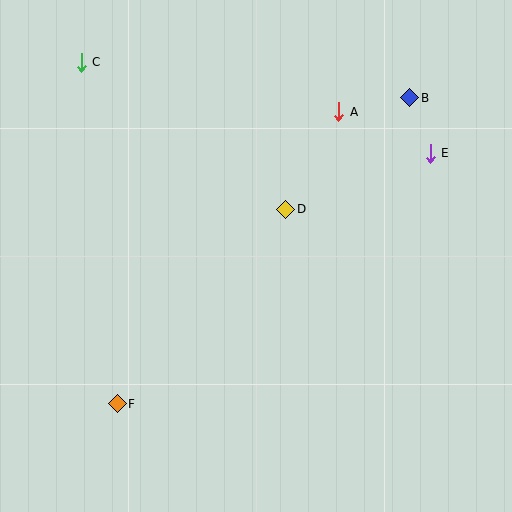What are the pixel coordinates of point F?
Point F is at (117, 404).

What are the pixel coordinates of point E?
Point E is at (430, 153).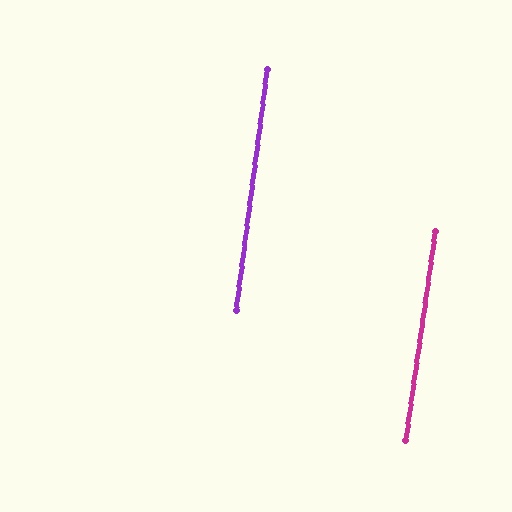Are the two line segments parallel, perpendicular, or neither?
Parallel — their directions differ by only 0.7°.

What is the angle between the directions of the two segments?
Approximately 1 degree.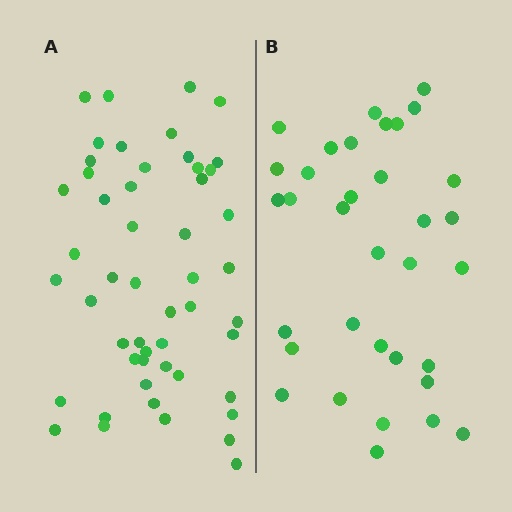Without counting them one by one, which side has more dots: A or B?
Region A (the left region) has more dots.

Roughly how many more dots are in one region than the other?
Region A has approximately 15 more dots than region B.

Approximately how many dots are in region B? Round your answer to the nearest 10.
About 30 dots. (The exact count is 34, which rounds to 30.)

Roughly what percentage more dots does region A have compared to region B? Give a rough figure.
About 50% more.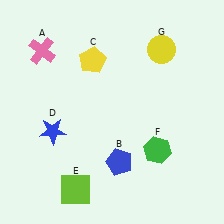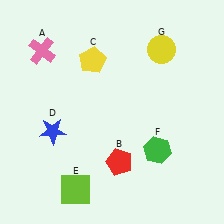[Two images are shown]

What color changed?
The pentagon (B) changed from blue in Image 1 to red in Image 2.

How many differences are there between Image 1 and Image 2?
There is 1 difference between the two images.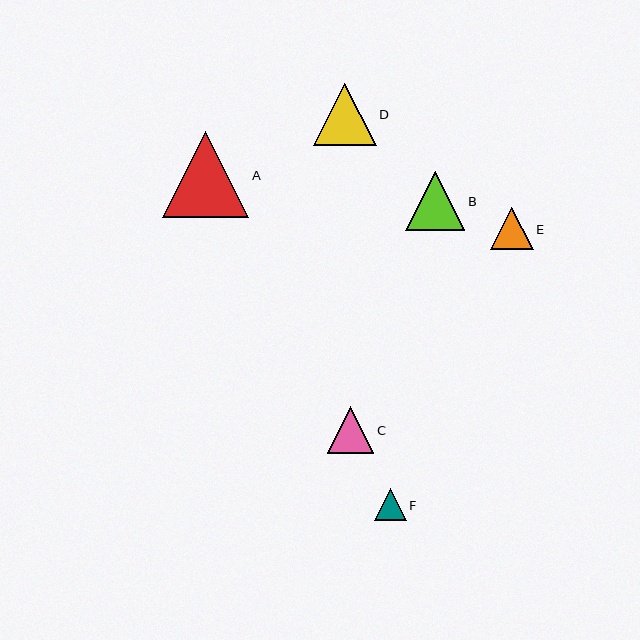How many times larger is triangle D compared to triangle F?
Triangle D is approximately 1.9 times the size of triangle F.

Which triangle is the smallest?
Triangle F is the smallest with a size of approximately 32 pixels.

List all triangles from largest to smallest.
From largest to smallest: A, D, B, C, E, F.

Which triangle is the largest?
Triangle A is the largest with a size of approximately 86 pixels.